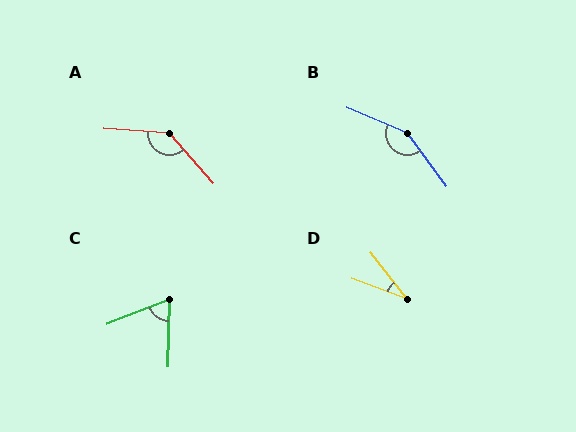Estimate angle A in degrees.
Approximately 135 degrees.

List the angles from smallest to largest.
D (32°), C (67°), A (135°), B (150°).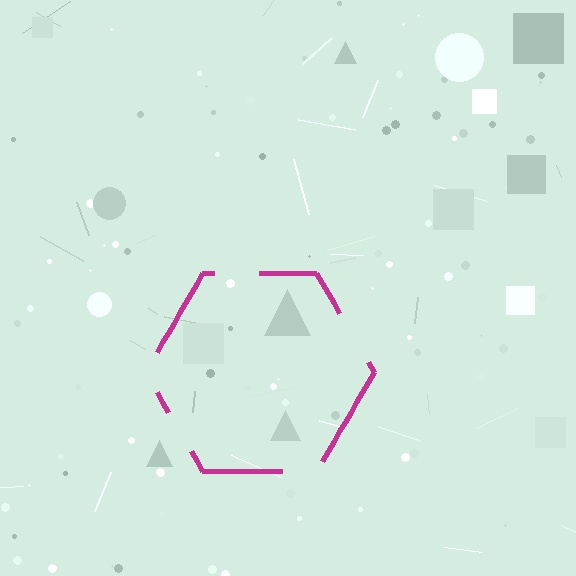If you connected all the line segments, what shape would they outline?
They would outline a hexagon.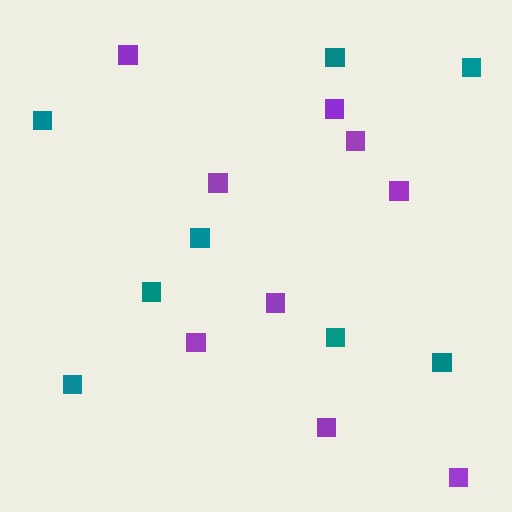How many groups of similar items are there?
There are 2 groups: one group of teal squares (8) and one group of purple squares (9).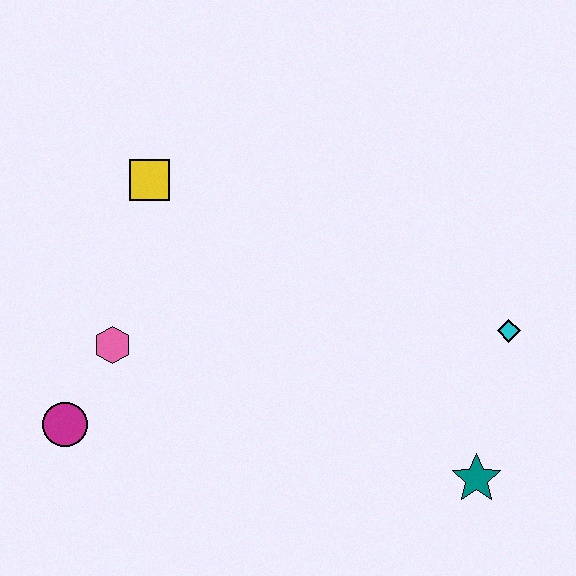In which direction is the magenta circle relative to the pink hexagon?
The magenta circle is below the pink hexagon.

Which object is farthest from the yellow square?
The teal star is farthest from the yellow square.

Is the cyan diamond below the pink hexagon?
No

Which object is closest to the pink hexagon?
The magenta circle is closest to the pink hexagon.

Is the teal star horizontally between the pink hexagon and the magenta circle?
No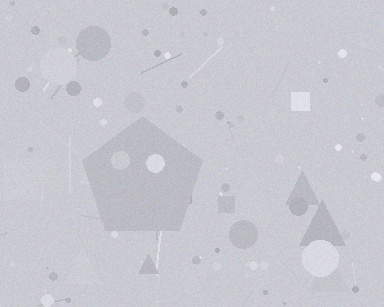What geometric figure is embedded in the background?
A pentagon is embedded in the background.